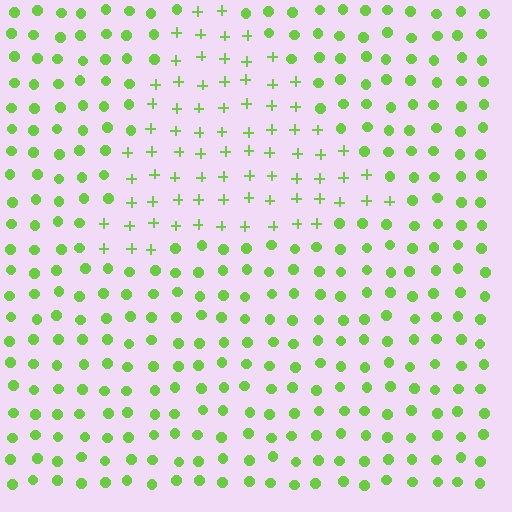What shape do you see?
I see a triangle.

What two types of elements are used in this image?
The image uses plus signs inside the triangle region and circles outside it.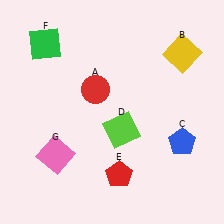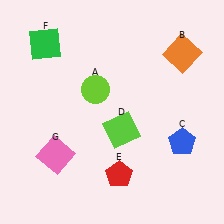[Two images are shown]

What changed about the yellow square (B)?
In Image 1, B is yellow. In Image 2, it changed to orange.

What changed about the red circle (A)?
In Image 1, A is red. In Image 2, it changed to lime.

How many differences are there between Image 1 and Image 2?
There are 2 differences between the two images.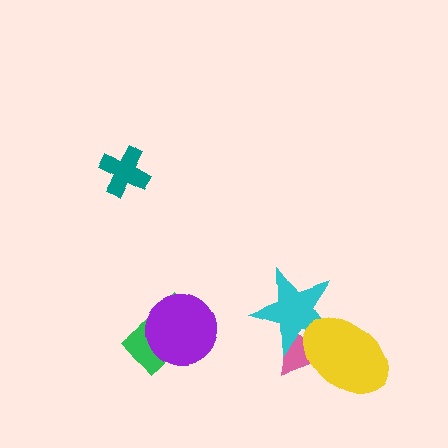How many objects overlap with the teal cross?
0 objects overlap with the teal cross.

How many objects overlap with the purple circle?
1 object overlaps with the purple circle.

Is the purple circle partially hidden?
No, no other shape covers it.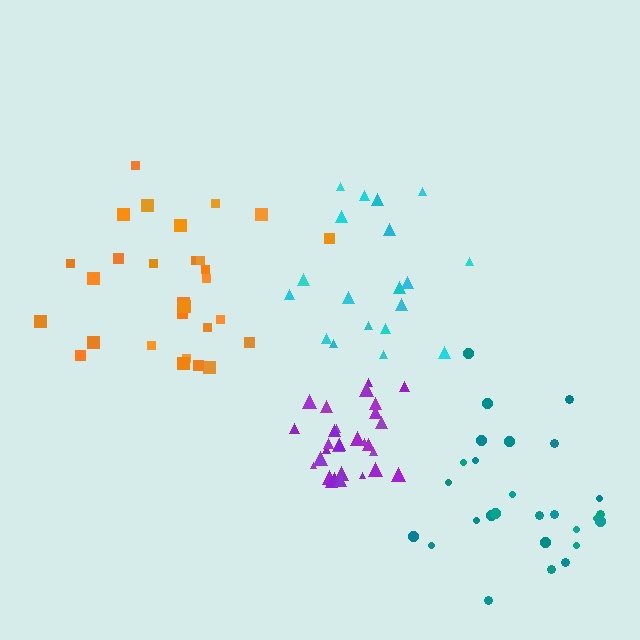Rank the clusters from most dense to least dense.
purple, teal, orange, cyan.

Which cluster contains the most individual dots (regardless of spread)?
Orange (29).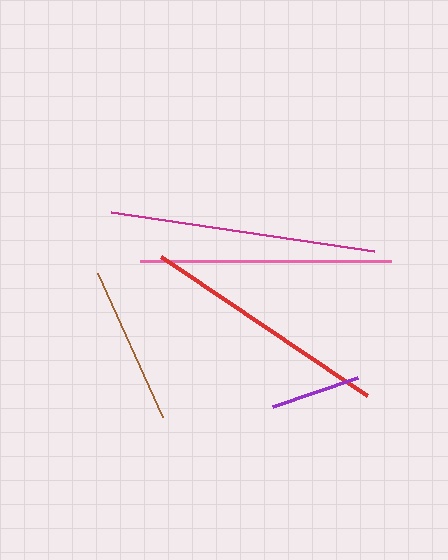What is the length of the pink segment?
The pink segment is approximately 251 pixels long.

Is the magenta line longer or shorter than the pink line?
The magenta line is longer than the pink line.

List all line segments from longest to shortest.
From longest to shortest: magenta, pink, red, brown, purple.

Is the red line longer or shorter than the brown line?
The red line is longer than the brown line.